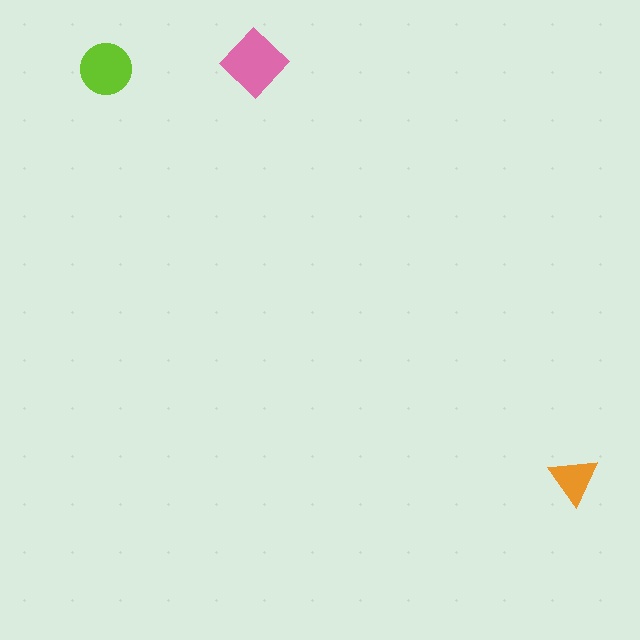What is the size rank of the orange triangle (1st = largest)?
3rd.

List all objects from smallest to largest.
The orange triangle, the lime circle, the pink diamond.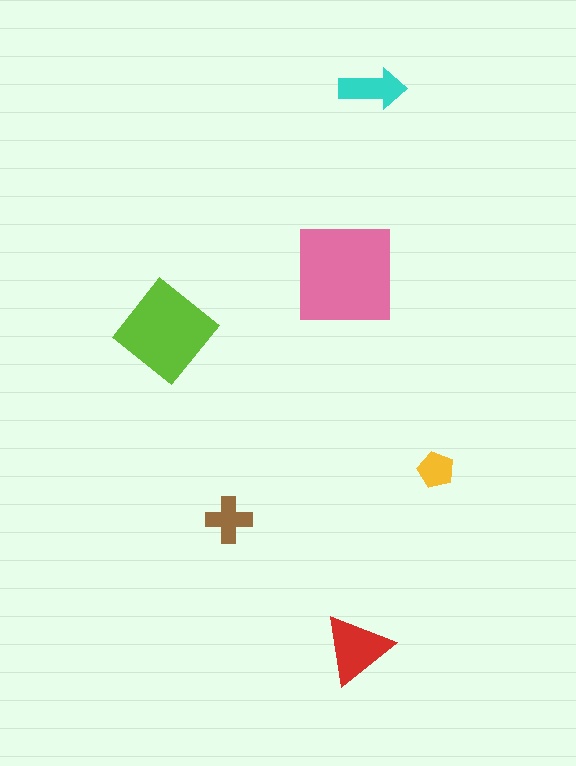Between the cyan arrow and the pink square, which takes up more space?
The pink square.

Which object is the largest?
The pink square.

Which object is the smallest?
The yellow pentagon.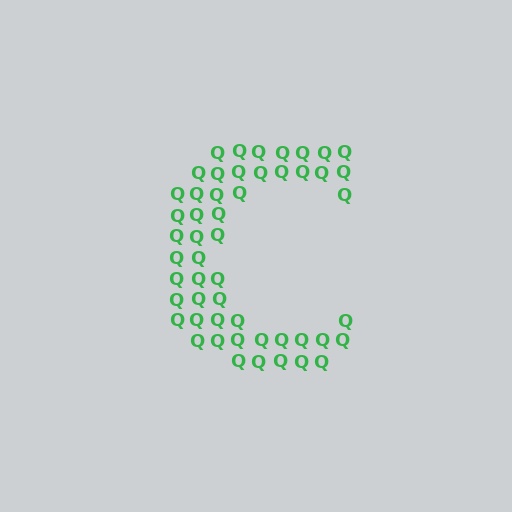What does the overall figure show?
The overall figure shows the letter C.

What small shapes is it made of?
It is made of small letter Q's.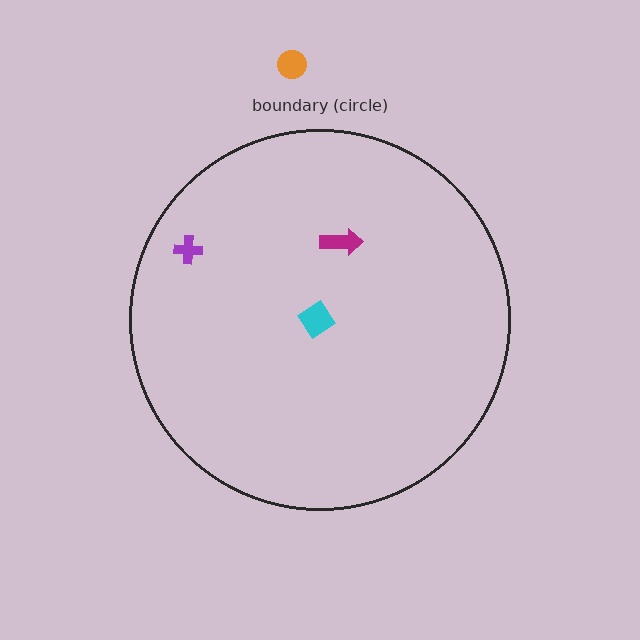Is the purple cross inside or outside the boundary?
Inside.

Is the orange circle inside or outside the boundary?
Outside.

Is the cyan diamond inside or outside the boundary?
Inside.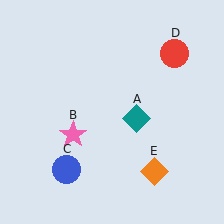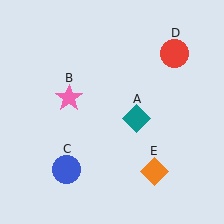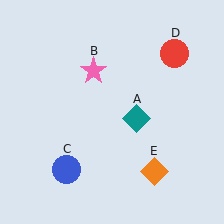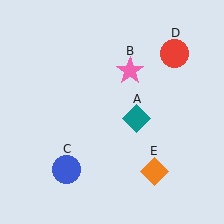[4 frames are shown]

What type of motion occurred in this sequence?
The pink star (object B) rotated clockwise around the center of the scene.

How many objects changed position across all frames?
1 object changed position: pink star (object B).